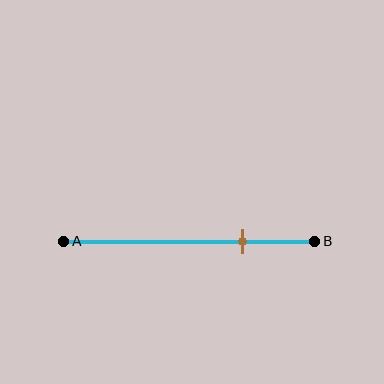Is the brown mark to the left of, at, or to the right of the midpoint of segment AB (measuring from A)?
The brown mark is to the right of the midpoint of segment AB.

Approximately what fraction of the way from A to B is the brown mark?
The brown mark is approximately 70% of the way from A to B.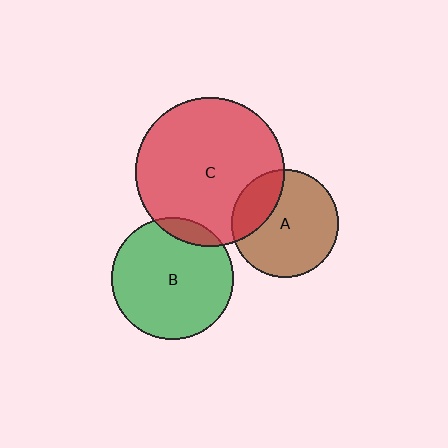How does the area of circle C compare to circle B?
Approximately 1.5 times.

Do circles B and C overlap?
Yes.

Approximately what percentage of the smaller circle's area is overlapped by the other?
Approximately 10%.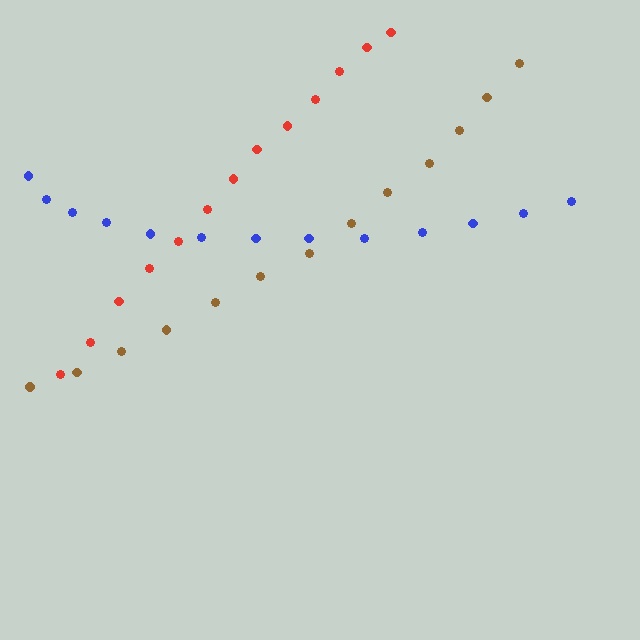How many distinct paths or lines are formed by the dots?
There are 3 distinct paths.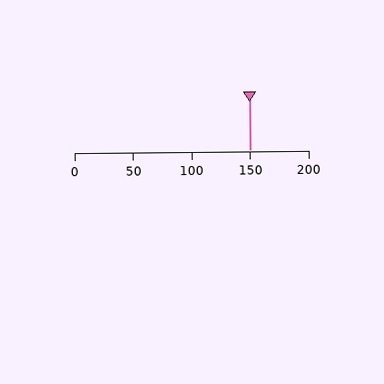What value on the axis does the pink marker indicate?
The marker indicates approximately 150.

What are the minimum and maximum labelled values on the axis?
The axis runs from 0 to 200.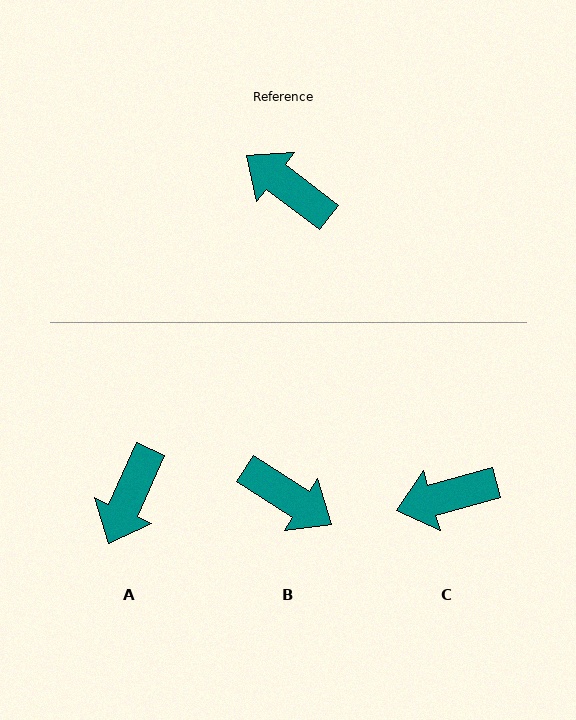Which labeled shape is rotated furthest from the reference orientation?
B, about 176 degrees away.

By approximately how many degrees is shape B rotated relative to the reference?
Approximately 176 degrees clockwise.